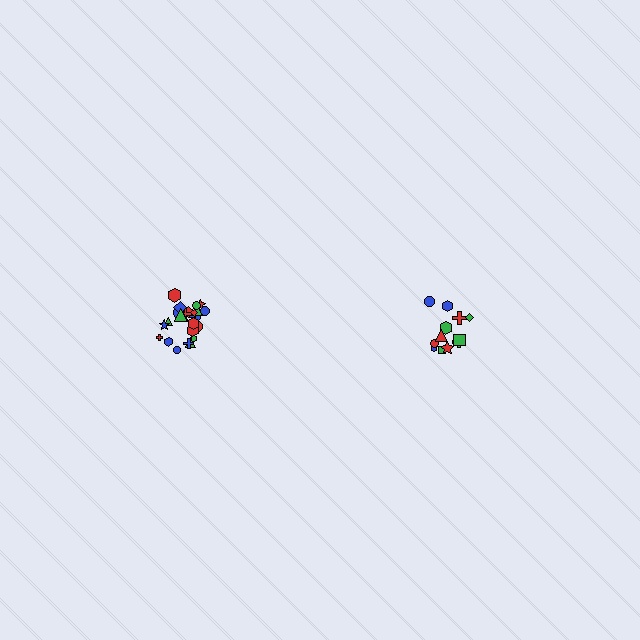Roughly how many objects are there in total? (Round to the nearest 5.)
Roughly 35 objects in total.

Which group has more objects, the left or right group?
The left group.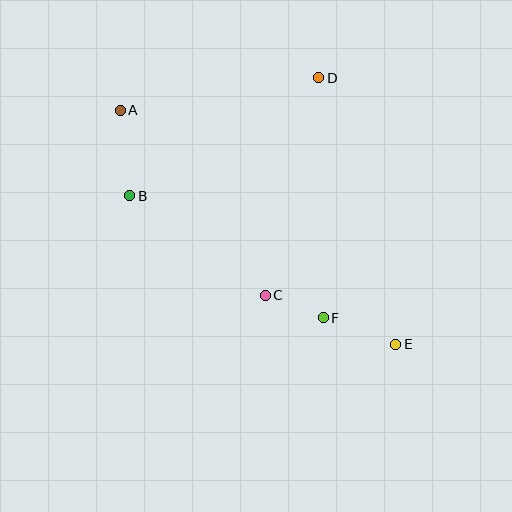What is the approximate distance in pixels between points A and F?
The distance between A and F is approximately 290 pixels.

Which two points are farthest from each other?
Points A and E are farthest from each other.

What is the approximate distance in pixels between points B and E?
The distance between B and E is approximately 305 pixels.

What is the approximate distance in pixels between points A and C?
The distance between A and C is approximately 235 pixels.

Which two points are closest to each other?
Points C and F are closest to each other.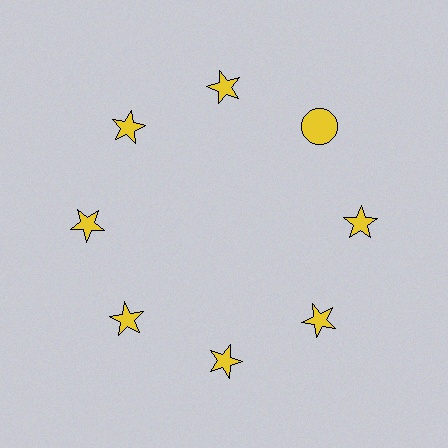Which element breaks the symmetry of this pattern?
The yellow circle at roughly the 2 o'clock position breaks the symmetry. All other shapes are yellow stars.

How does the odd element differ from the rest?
It has a different shape: circle instead of star.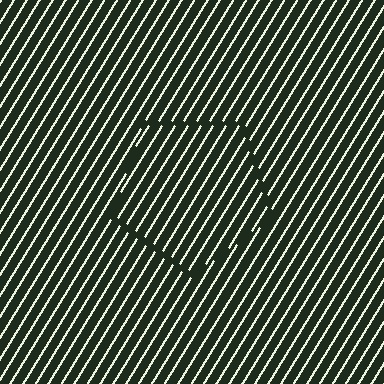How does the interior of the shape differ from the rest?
The interior of the shape contains the same grating, shifted by half a period — the contour is defined by the phase discontinuity where line-ends from the inner and outer gratings abut.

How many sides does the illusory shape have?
5 sides — the line-ends trace a pentagon.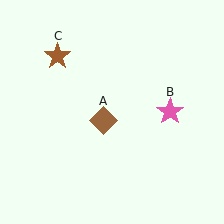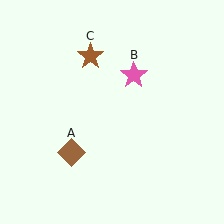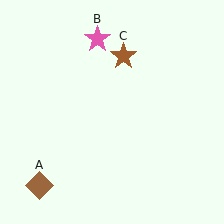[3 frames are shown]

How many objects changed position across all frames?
3 objects changed position: brown diamond (object A), pink star (object B), brown star (object C).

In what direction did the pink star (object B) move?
The pink star (object B) moved up and to the left.